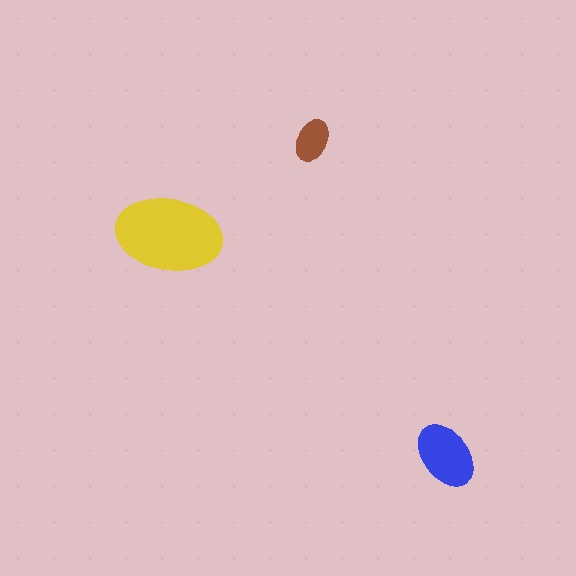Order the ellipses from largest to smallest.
the yellow one, the blue one, the brown one.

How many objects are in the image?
There are 3 objects in the image.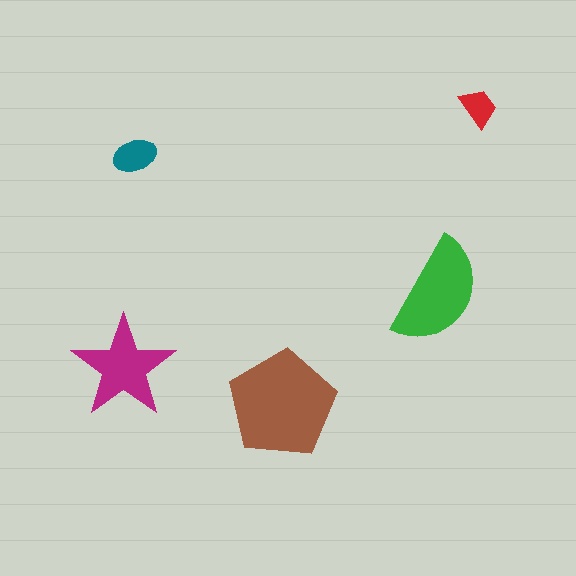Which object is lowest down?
The brown pentagon is bottommost.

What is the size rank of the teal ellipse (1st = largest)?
4th.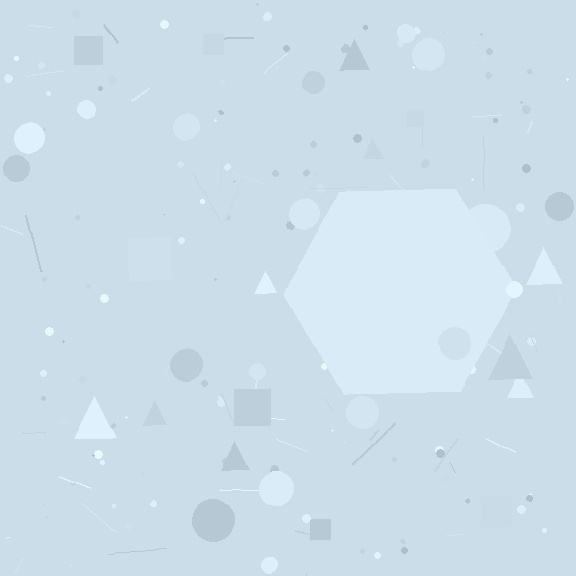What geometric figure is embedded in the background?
A hexagon is embedded in the background.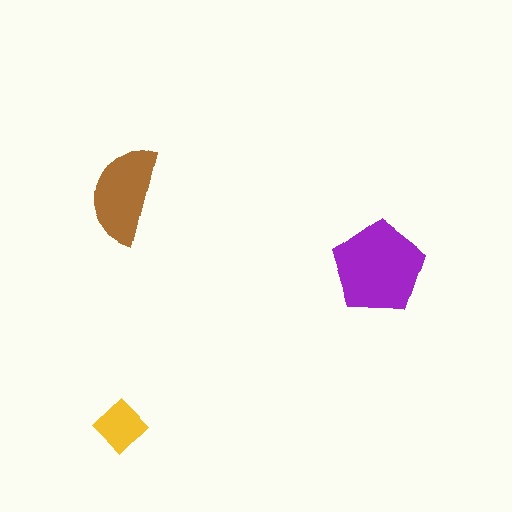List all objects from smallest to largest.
The yellow diamond, the brown semicircle, the purple pentagon.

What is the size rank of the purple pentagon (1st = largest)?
1st.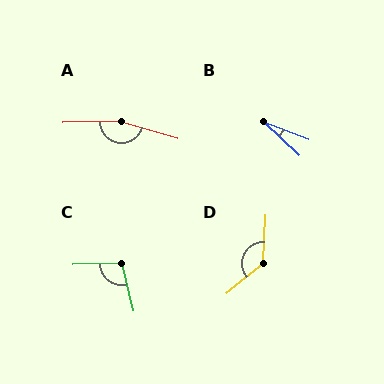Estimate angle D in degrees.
Approximately 132 degrees.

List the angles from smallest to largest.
B (23°), C (101°), D (132°), A (163°).